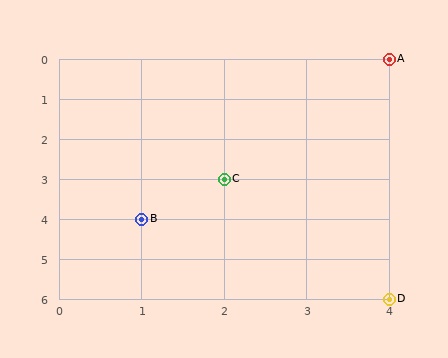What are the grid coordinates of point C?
Point C is at grid coordinates (2, 3).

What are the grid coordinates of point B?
Point B is at grid coordinates (1, 4).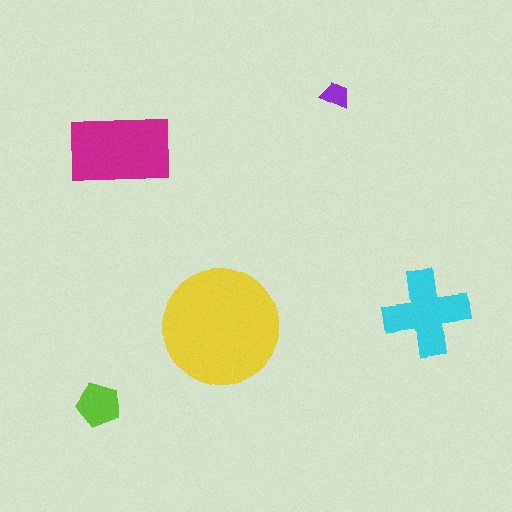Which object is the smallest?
The purple trapezoid.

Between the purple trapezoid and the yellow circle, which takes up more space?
The yellow circle.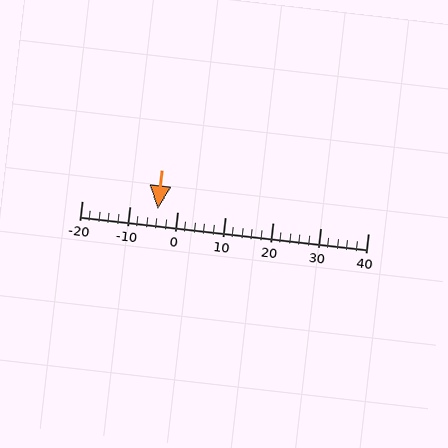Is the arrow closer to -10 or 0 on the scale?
The arrow is closer to 0.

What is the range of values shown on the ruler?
The ruler shows values from -20 to 40.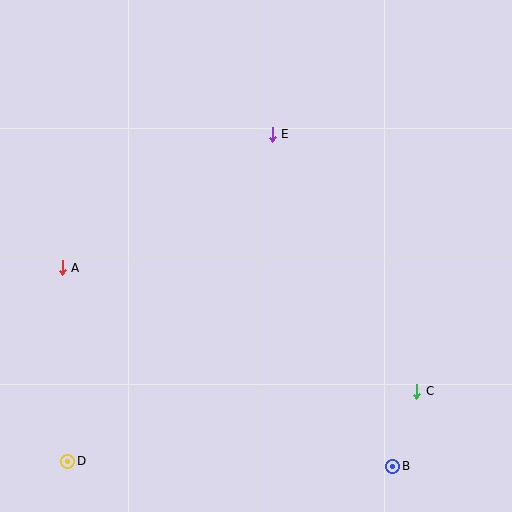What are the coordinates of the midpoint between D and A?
The midpoint between D and A is at (65, 365).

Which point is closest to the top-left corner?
Point A is closest to the top-left corner.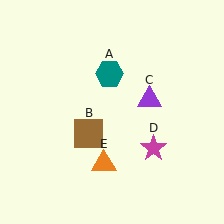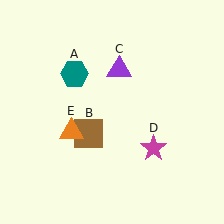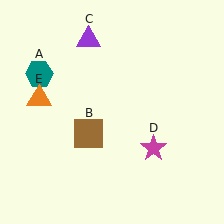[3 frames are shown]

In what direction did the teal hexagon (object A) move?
The teal hexagon (object A) moved left.